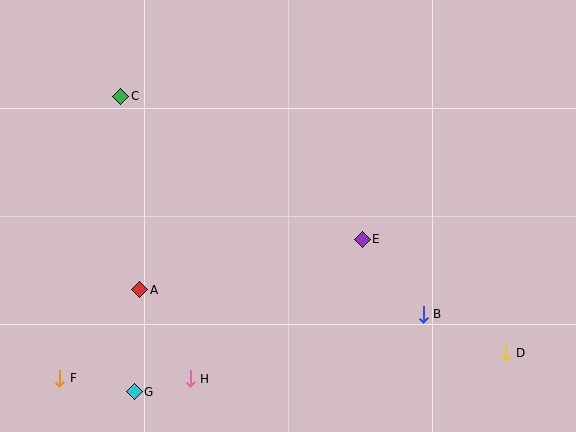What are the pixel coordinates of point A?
Point A is at (140, 290).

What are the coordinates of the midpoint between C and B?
The midpoint between C and B is at (272, 205).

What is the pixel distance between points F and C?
The distance between F and C is 289 pixels.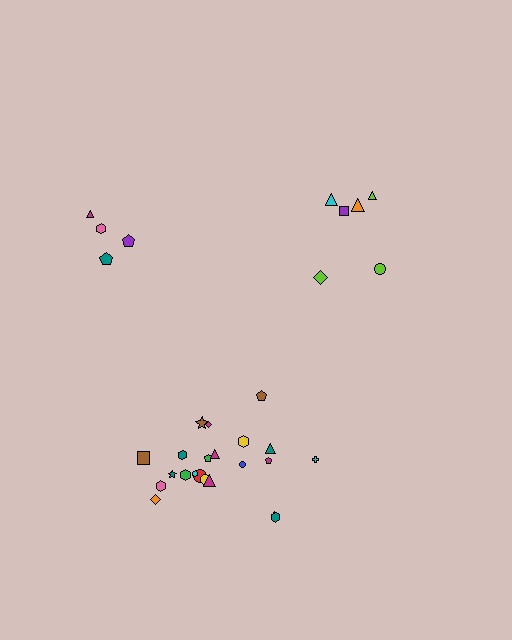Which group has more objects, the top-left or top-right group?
The top-right group.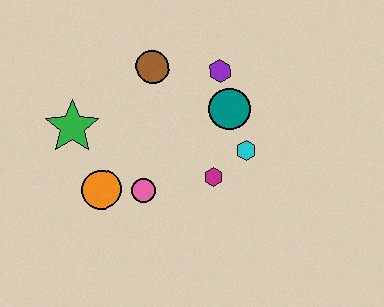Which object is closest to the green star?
The orange circle is closest to the green star.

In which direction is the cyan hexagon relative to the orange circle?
The cyan hexagon is to the right of the orange circle.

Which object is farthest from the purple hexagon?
The orange circle is farthest from the purple hexagon.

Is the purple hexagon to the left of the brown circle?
No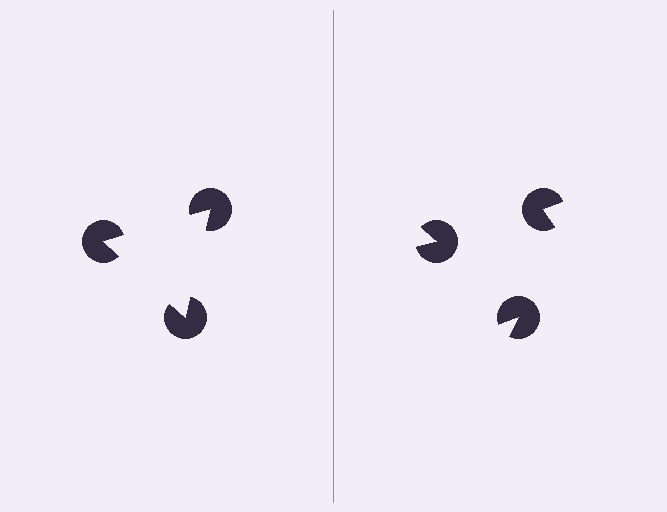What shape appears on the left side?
An illusory triangle.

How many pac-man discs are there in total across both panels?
6 — 3 on each side.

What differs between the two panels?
The pac-man discs are positioned identically on both sides; only the wedge orientations differ. On the left they align to a triangle; on the right they are misaligned.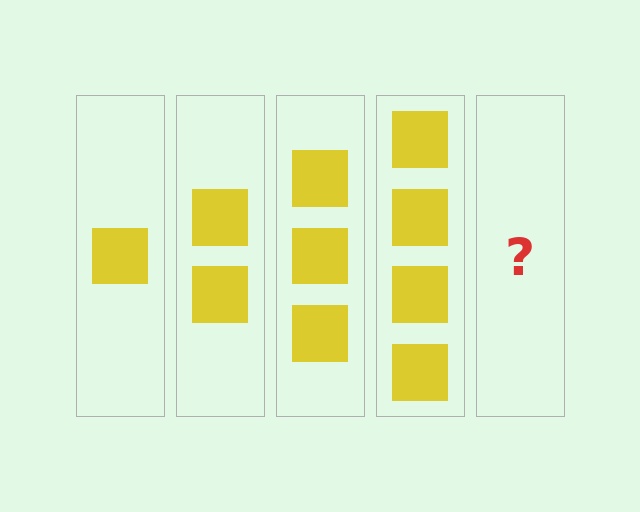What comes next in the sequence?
The next element should be 5 squares.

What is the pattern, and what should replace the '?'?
The pattern is that each step adds one more square. The '?' should be 5 squares.